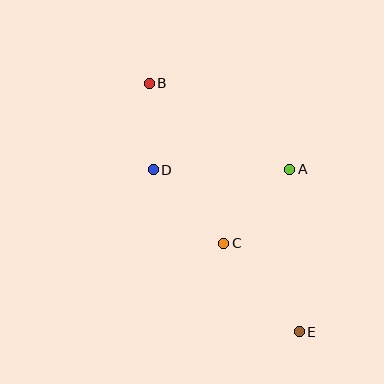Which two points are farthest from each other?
Points B and E are farthest from each other.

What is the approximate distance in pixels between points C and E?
The distance between C and E is approximately 117 pixels.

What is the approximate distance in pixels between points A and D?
The distance between A and D is approximately 137 pixels.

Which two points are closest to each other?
Points B and D are closest to each other.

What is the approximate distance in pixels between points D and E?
The distance between D and E is approximately 218 pixels.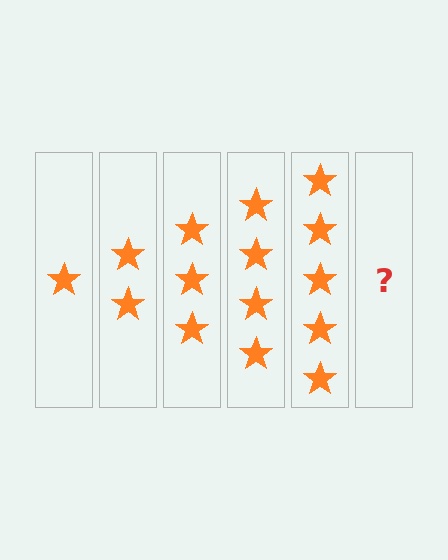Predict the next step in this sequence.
The next step is 6 stars.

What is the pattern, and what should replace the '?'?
The pattern is that each step adds one more star. The '?' should be 6 stars.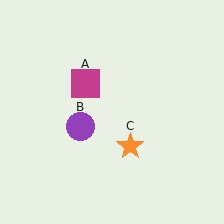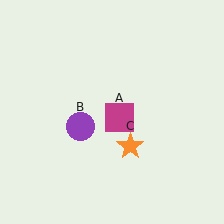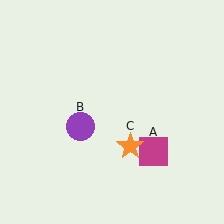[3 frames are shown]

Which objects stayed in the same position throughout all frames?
Purple circle (object B) and orange star (object C) remained stationary.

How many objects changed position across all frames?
1 object changed position: magenta square (object A).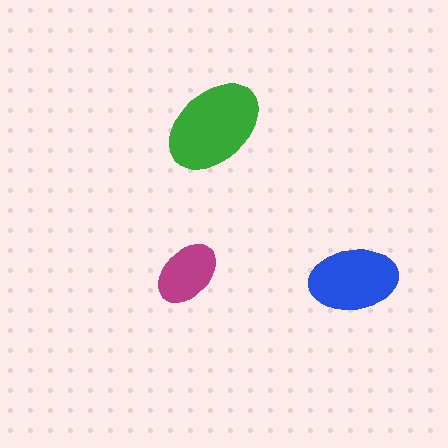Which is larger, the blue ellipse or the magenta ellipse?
The blue one.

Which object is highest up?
The green ellipse is topmost.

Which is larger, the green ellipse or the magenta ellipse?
The green one.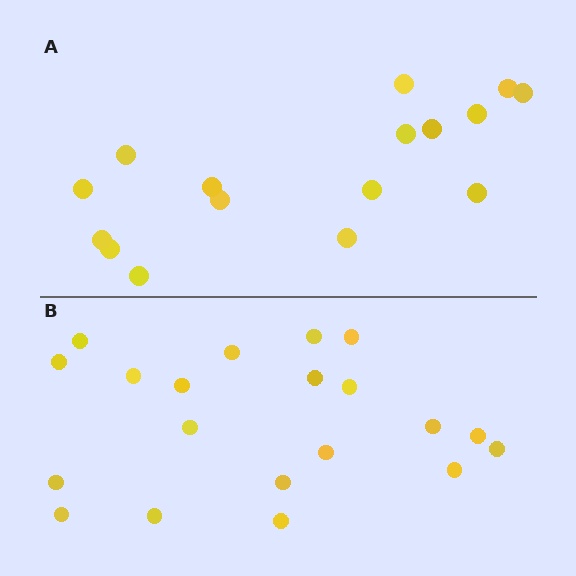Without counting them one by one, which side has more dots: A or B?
Region B (the bottom region) has more dots.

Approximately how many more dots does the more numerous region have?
Region B has about 4 more dots than region A.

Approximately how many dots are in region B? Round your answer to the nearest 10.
About 20 dots.